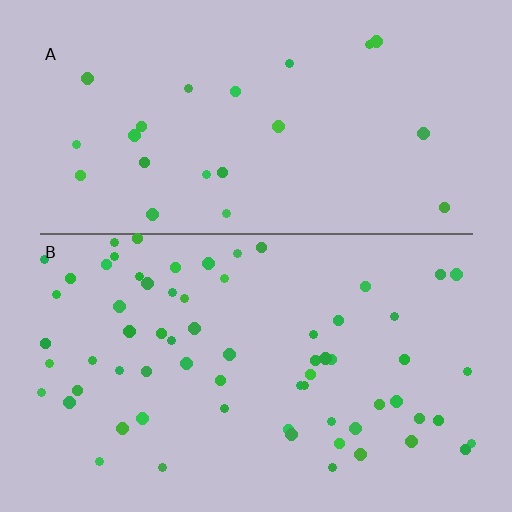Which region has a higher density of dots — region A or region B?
B (the bottom).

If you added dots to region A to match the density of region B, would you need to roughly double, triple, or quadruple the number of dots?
Approximately triple.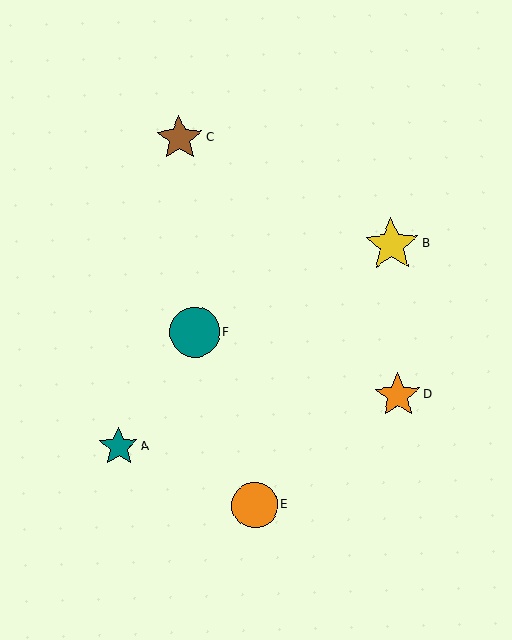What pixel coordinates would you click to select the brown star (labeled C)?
Click at (180, 138) to select the brown star C.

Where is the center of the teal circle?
The center of the teal circle is at (195, 332).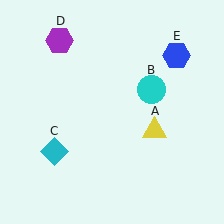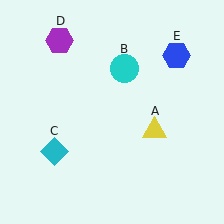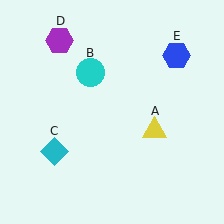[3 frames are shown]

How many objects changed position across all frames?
1 object changed position: cyan circle (object B).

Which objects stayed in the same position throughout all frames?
Yellow triangle (object A) and cyan diamond (object C) and purple hexagon (object D) and blue hexagon (object E) remained stationary.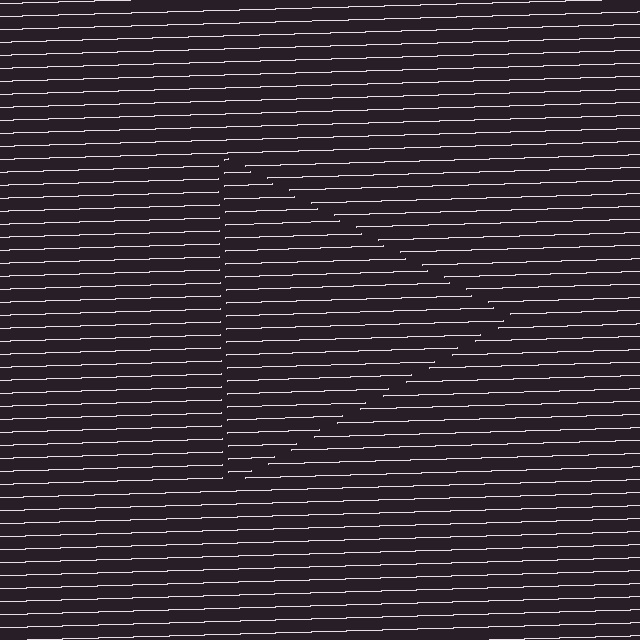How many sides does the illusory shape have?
3 sides — the line-ends trace a triangle.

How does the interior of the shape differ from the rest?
The interior of the shape contains the same grating, shifted by half a period — the contour is defined by the phase discontinuity where line-ends from the inner and outer gratings abut.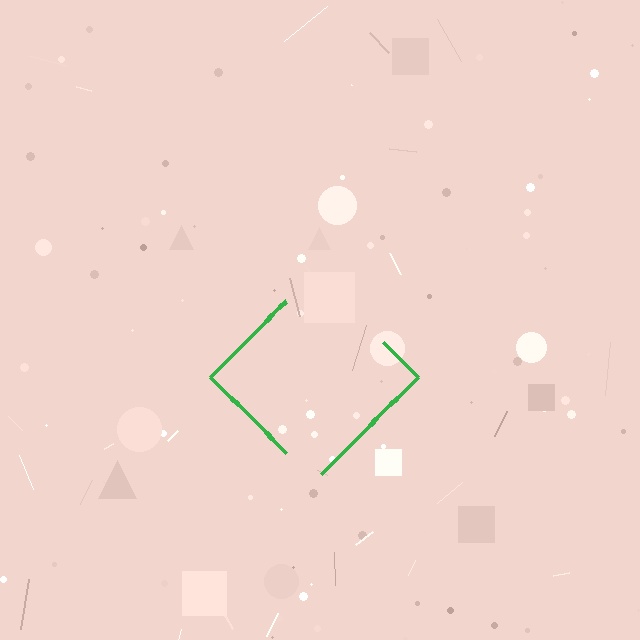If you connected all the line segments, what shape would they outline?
They would outline a diamond.